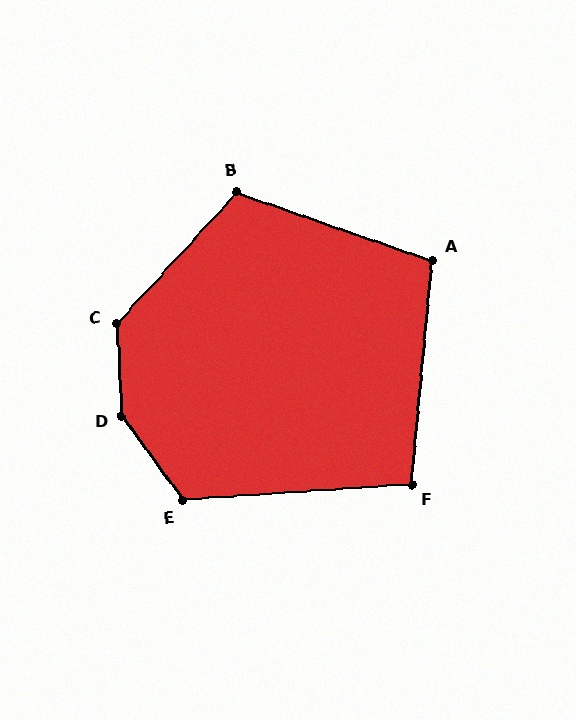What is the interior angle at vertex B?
Approximately 113 degrees (obtuse).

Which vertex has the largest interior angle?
D, at approximately 147 degrees.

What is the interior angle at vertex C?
Approximately 134 degrees (obtuse).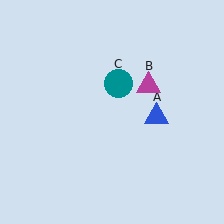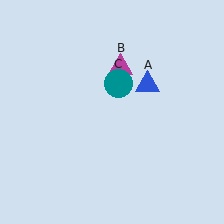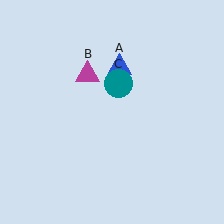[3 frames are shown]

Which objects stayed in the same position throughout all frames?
Teal circle (object C) remained stationary.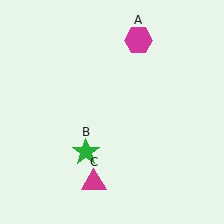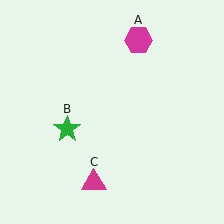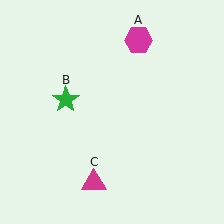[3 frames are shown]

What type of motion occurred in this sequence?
The green star (object B) rotated clockwise around the center of the scene.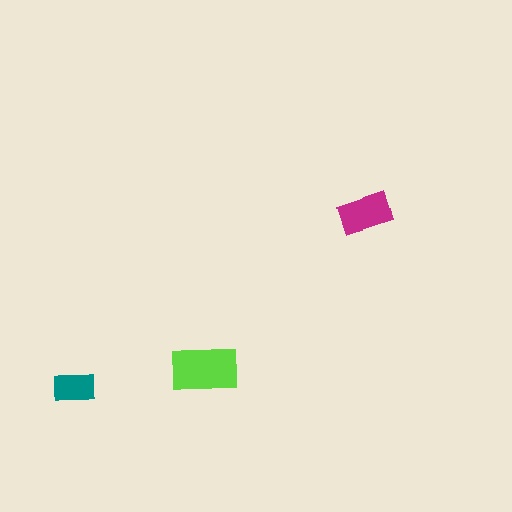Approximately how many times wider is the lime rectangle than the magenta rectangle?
About 1.5 times wider.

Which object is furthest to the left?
The teal rectangle is leftmost.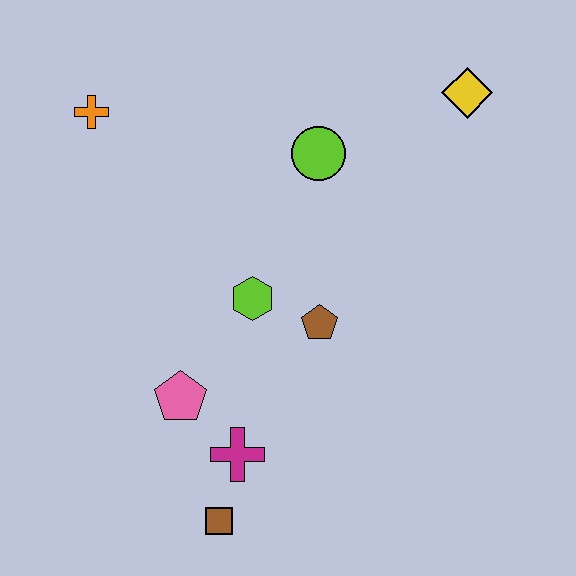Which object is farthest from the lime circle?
The brown square is farthest from the lime circle.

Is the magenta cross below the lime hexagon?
Yes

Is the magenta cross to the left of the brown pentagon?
Yes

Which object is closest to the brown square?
The magenta cross is closest to the brown square.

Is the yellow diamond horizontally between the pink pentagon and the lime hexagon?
No